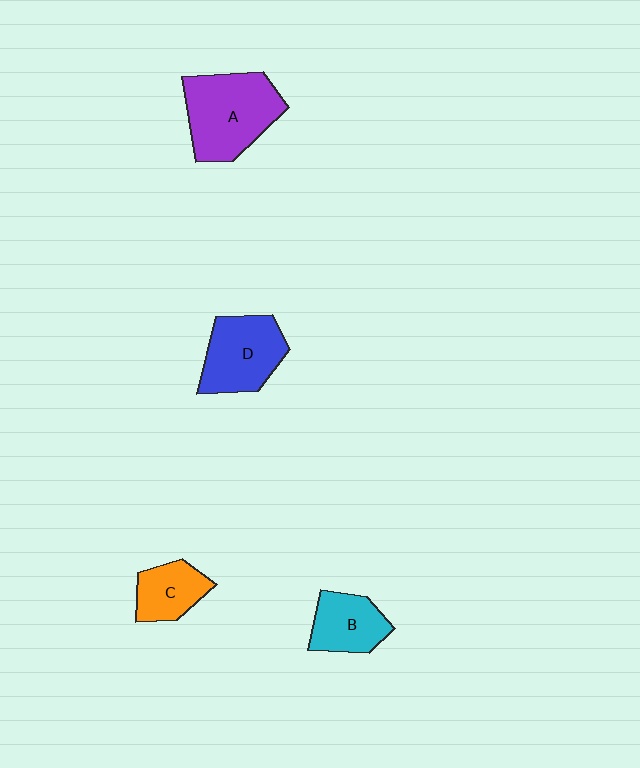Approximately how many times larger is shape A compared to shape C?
Approximately 2.0 times.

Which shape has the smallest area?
Shape C (orange).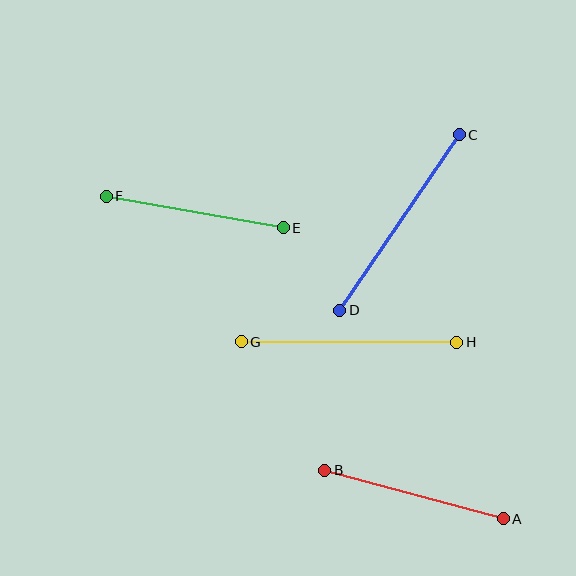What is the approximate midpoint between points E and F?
The midpoint is at approximately (195, 212) pixels.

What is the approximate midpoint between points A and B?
The midpoint is at approximately (414, 495) pixels.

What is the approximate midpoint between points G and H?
The midpoint is at approximately (349, 342) pixels.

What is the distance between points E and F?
The distance is approximately 180 pixels.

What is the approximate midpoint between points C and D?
The midpoint is at approximately (400, 223) pixels.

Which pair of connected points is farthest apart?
Points G and H are farthest apart.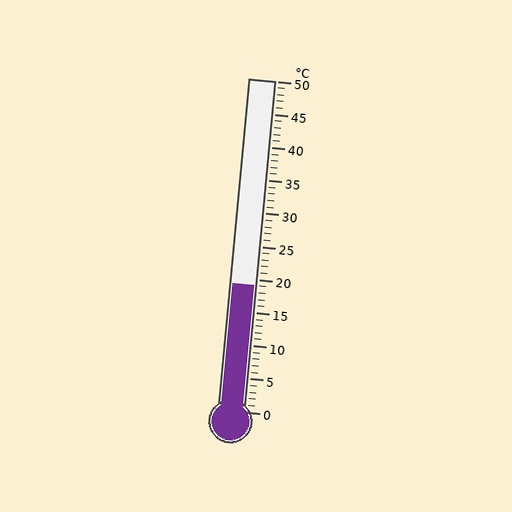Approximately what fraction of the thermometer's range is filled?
The thermometer is filled to approximately 40% of its range.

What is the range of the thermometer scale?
The thermometer scale ranges from 0°C to 50°C.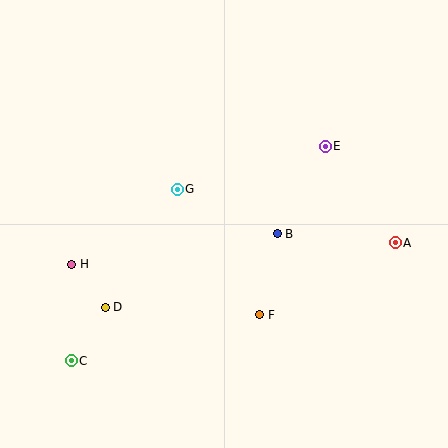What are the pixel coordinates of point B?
Point B is at (277, 234).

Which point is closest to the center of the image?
Point B at (277, 234) is closest to the center.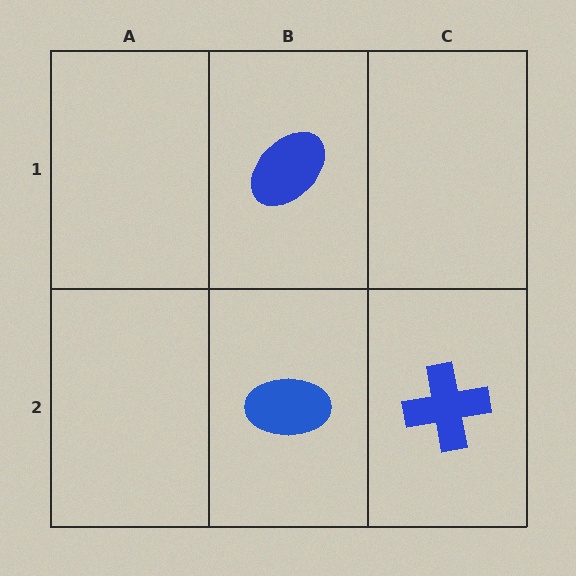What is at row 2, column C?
A blue cross.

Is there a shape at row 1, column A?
No, that cell is empty.